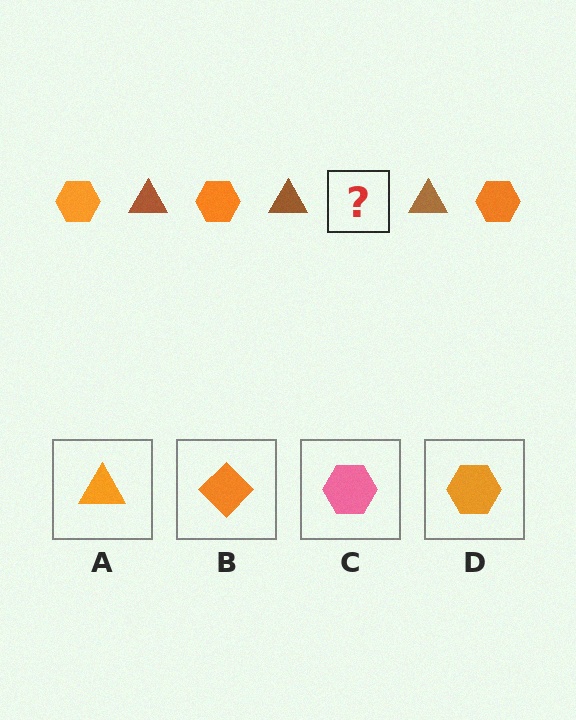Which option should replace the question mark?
Option D.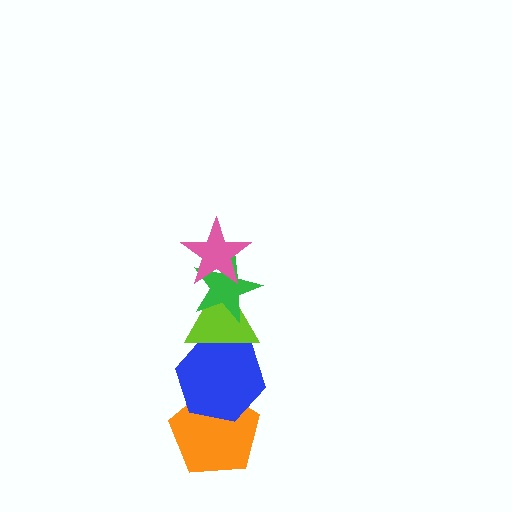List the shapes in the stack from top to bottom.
From top to bottom: the pink star, the green star, the lime triangle, the blue hexagon, the orange pentagon.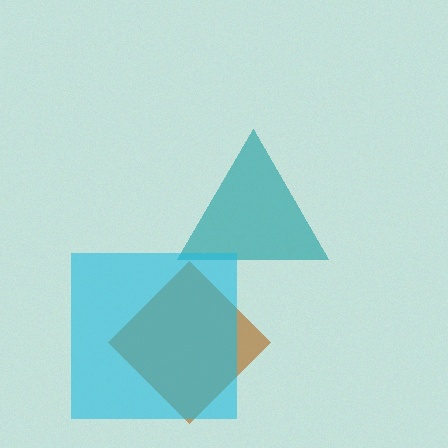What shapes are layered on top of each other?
The layered shapes are: a teal triangle, a brown diamond, a cyan square.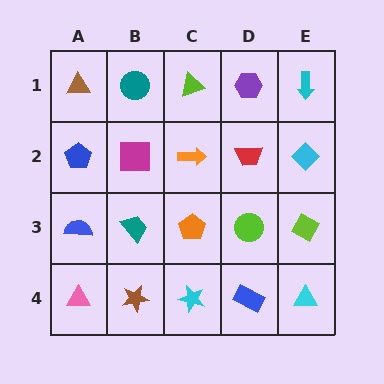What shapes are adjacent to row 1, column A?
A blue pentagon (row 2, column A), a teal circle (row 1, column B).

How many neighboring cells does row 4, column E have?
2.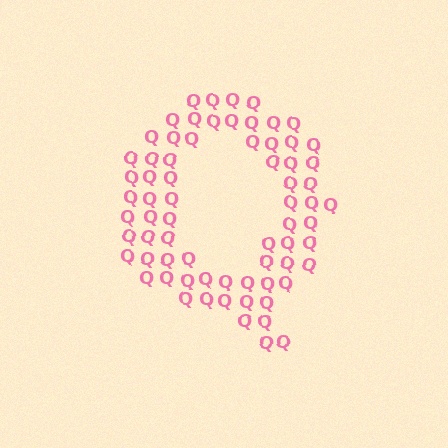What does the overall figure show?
The overall figure shows the letter Q.